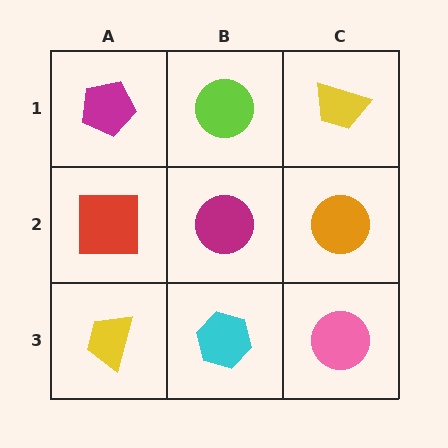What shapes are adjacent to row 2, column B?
A lime circle (row 1, column B), a cyan hexagon (row 3, column B), a red square (row 2, column A), an orange circle (row 2, column C).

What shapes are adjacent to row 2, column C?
A yellow trapezoid (row 1, column C), a pink circle (row 3, column C), a magenta circle (row 2, column B).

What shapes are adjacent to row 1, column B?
A magenta circle (row 2, column B), a magenta pentagon (row 1, column A), a yellow trapezoid (row 1, column C).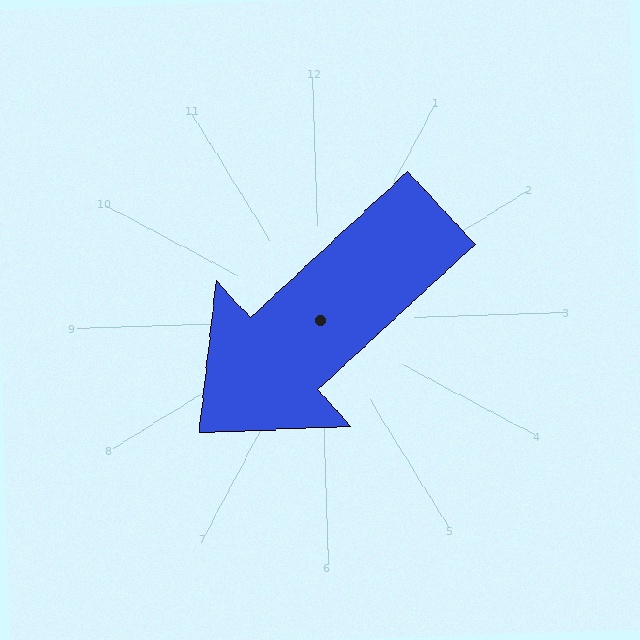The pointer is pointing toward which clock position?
Roughly 8 o'clock.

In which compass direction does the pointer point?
Southwest.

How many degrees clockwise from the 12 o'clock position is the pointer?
Approximately 229 degrees.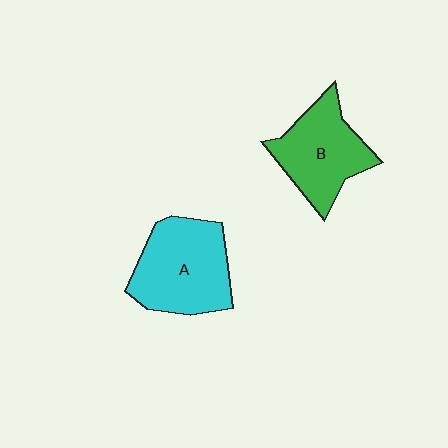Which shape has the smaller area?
Shape B (green).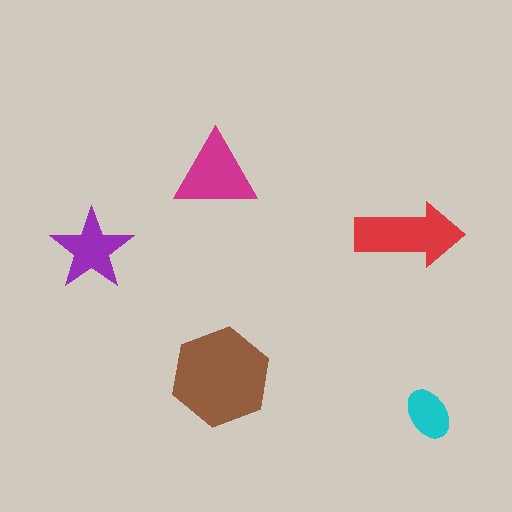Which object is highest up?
The magenta triangle is topmost.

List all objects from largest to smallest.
The brown hexagon, the red arrow, the magenta triangle, the purple star, the cyan ellipse.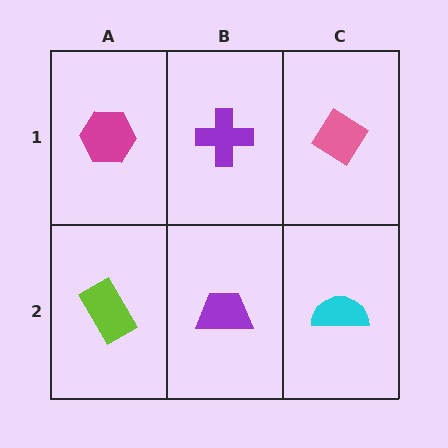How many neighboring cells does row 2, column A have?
2.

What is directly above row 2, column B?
A purple cross.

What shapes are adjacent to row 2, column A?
A magenta hexagon (row 1, column A), a purple trapezoid (row 2, column B).